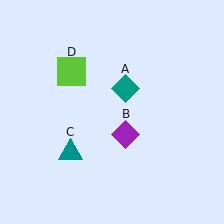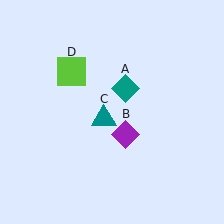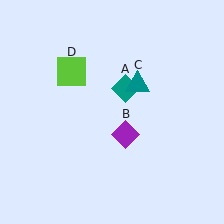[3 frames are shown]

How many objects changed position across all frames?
1 object changed position: teal triangle (object C).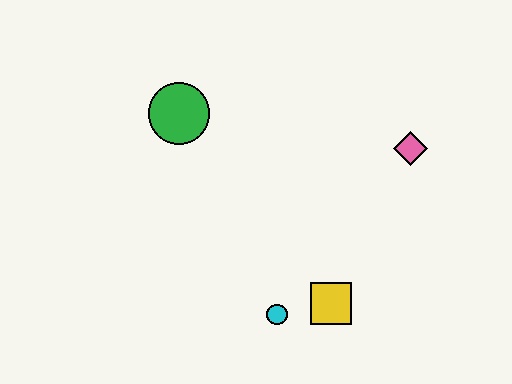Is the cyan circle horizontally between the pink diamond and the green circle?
Yes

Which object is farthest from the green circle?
The yellow square is farthest from the green circle.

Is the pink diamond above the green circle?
No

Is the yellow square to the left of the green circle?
No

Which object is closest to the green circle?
The cyan circle is closest to the green circle.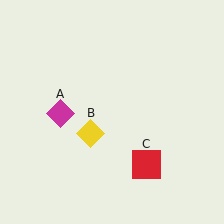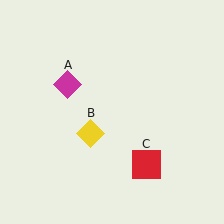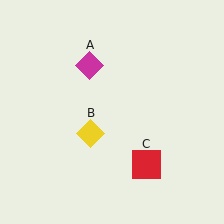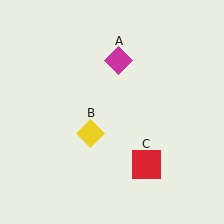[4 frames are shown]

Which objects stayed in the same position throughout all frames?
Yellow diamond (object B) and red square (object C) remained stationary.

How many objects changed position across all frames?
1 object changed position: magenta diamond (object A).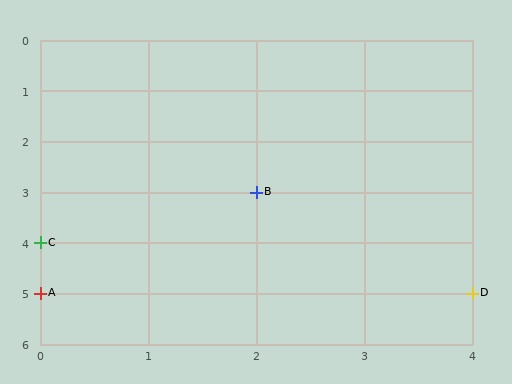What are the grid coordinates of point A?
Point A is at grid coordinates (0, 5).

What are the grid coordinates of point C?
Point C is at grid coordinates (0, 4).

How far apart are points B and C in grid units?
Points B and C are 2 columns and 1 row apart (about 2.2 grid units diagonally).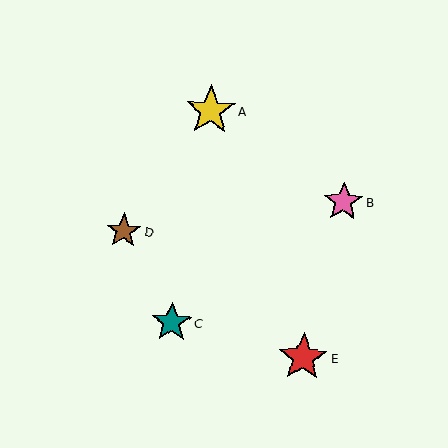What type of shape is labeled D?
Shape D is a brown star.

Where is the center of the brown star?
The center of the brown star is at (124, 231).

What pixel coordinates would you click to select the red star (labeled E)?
Click at (303, 358) to select the red star E.